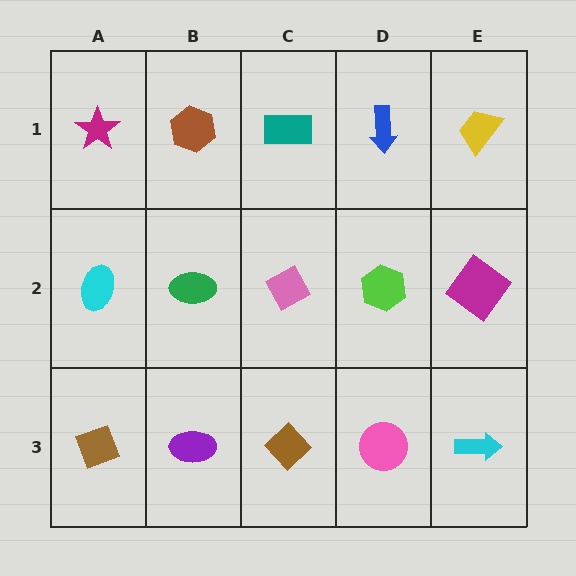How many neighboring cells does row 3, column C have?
3.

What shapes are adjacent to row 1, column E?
A magenta diamond (row 2, column E), a blue arrow (row 1, column D).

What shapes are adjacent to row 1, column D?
A lime hexagon (row 2, column D), a teal rectangle (row 1, column C), a yellow trapezoid (row 1, column E).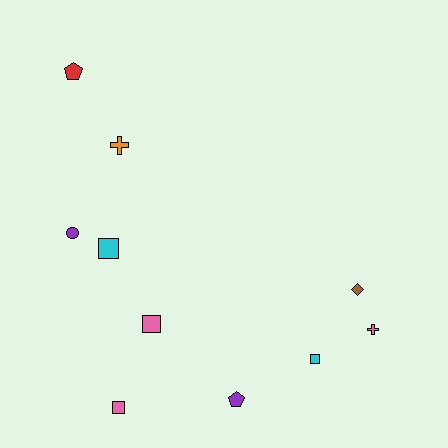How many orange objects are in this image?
There is 1 orange object.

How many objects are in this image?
There are 10 objects.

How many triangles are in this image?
There are no triangles.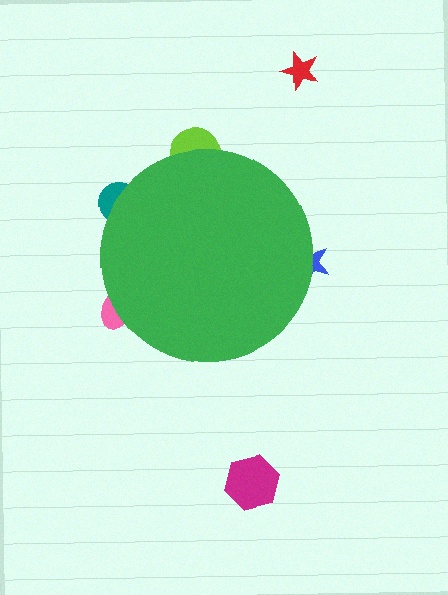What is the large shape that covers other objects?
A green circle.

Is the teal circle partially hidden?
Yes, the teal circle is partially hidden behind the green circle.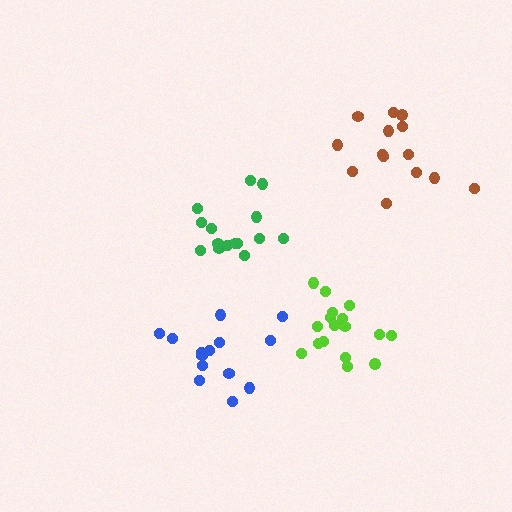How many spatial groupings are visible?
There are 4 spatial groupings.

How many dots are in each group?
Group 1: 14 dots, Group 2: 15 dots, Group 3: 14 dots, Group 4: 17 dots (60 total).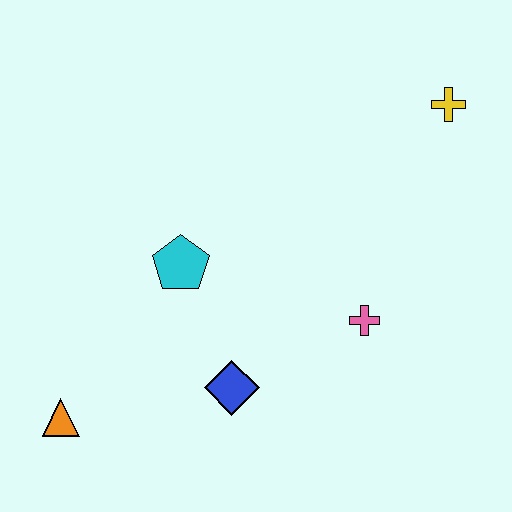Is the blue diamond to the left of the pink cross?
Yes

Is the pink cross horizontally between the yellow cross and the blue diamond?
Yes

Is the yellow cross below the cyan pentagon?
No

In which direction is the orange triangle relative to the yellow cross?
The orange triangle is to the left of the yellow cross.